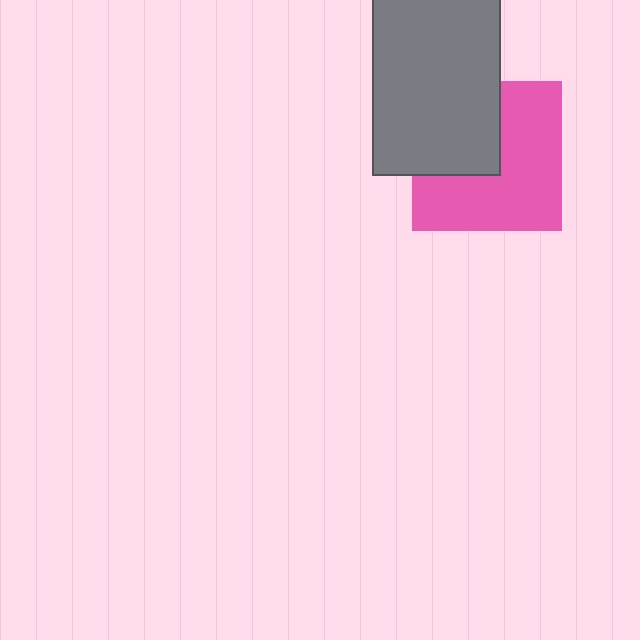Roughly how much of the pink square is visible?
About half of it is visible (roughly 62%).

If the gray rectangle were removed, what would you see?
You would see the complete pink square.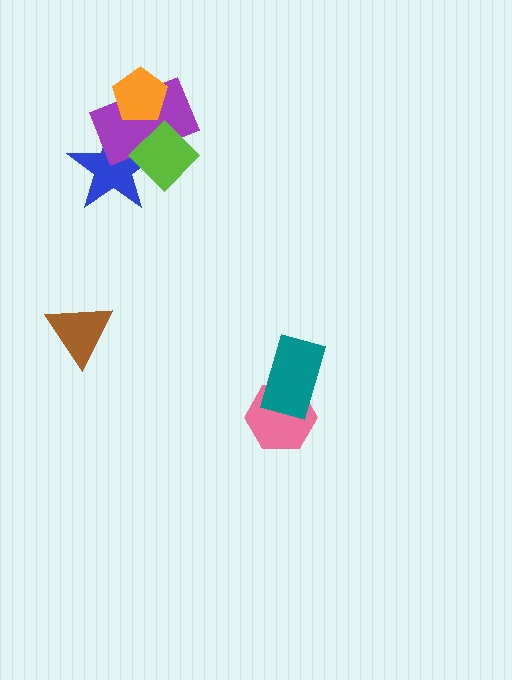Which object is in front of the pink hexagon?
The teal rectangle is in front of the pink hexagon.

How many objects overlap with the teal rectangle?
1 object overlaps with the teal rectangle.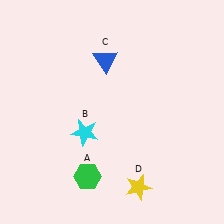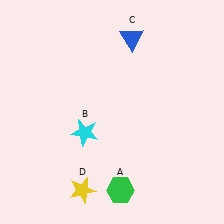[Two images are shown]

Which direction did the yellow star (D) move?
The yellow star (D) moved left.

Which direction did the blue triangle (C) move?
The blue triangle (C) moved right.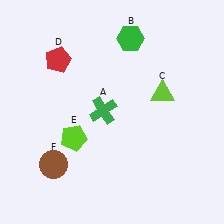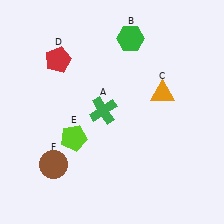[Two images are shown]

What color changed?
The triangle (C) changed from lime in Image 1 to orange in Image 2.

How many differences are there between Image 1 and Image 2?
There is 1 difference between the two images.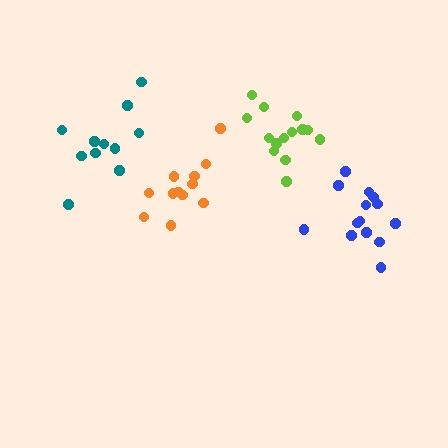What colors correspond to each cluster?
The clusters are colored: lime, orange, teal, blue.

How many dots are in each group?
Group 1: 14 dots, Group 2: 12 dots, Group 3: 11 dots, Group 4: 14 dots (51 total).